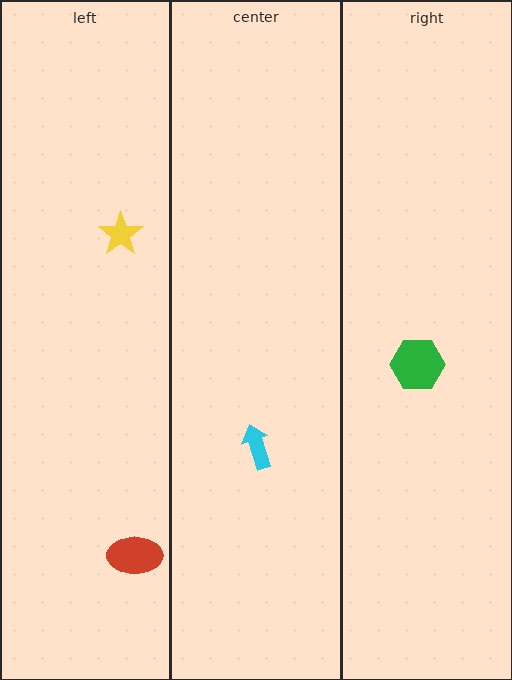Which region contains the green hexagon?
The right region.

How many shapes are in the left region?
2.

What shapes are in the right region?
The green hexagon.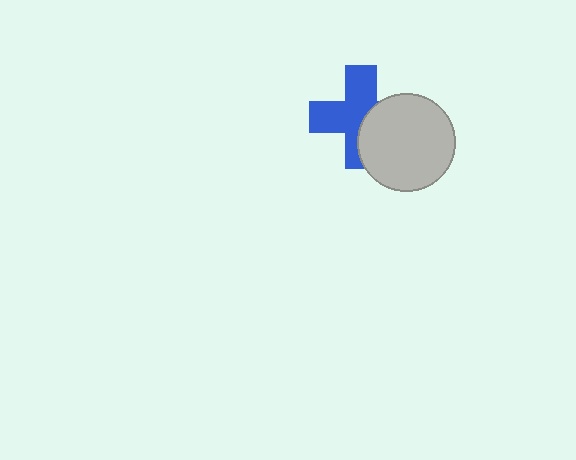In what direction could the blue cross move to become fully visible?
The blue cross could move left. That would shift it out from behind the light gray circle entirely.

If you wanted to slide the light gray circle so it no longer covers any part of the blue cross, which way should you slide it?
Slide it right — that is the most direct way to separate the two shapes.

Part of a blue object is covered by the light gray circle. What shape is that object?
It is a cross.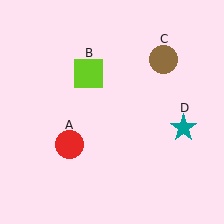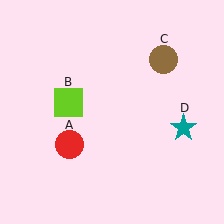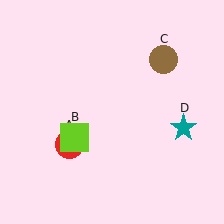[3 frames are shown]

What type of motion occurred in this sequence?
The lime square (object B) rotated counterclockwise around the center of the scene.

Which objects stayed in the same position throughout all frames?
Red circle (object A) and brown circle (object C) and teal star (object D) remained stationary.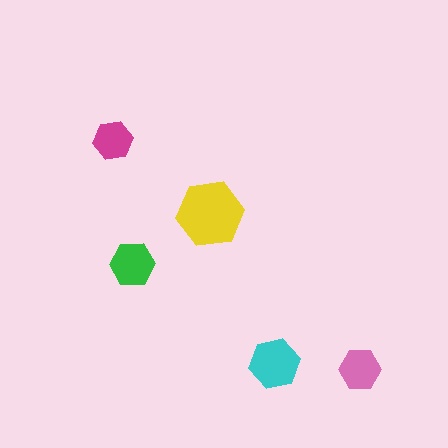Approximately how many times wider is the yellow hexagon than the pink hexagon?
About 1.5 times wider.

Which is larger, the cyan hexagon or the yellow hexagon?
The yellow one.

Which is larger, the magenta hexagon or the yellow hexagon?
The yellow one.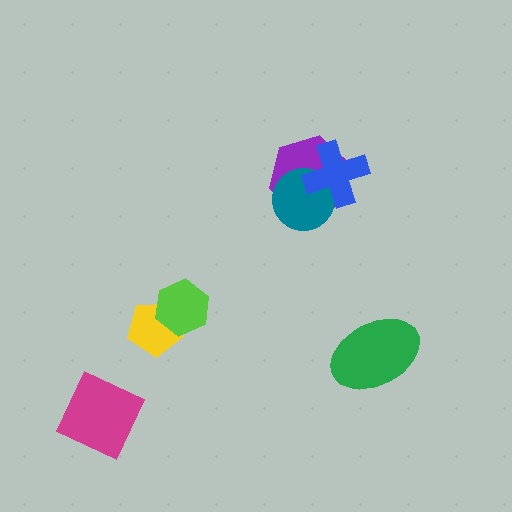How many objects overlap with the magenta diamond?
0 objects overlap with the magenta diamond.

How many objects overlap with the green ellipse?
0 objects overlap with the green ellipse.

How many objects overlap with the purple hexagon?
2 objects overlap with the purple hexagon.